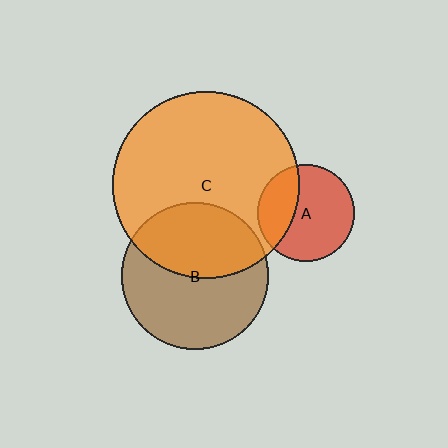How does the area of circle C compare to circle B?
Approximately 1.6 times.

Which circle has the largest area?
Circle C (orange).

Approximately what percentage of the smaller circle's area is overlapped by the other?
Approximately 30%.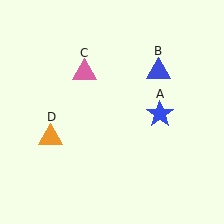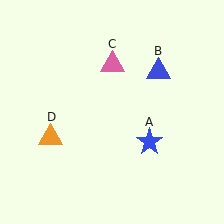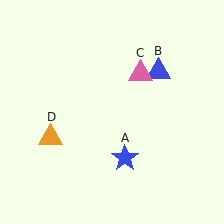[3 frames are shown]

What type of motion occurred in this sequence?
The blue star (object A), pink triangle (object C) rotated clockwise around the center of the scene.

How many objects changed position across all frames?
2 objects changed position: blue star (object A), pink triangle (object C).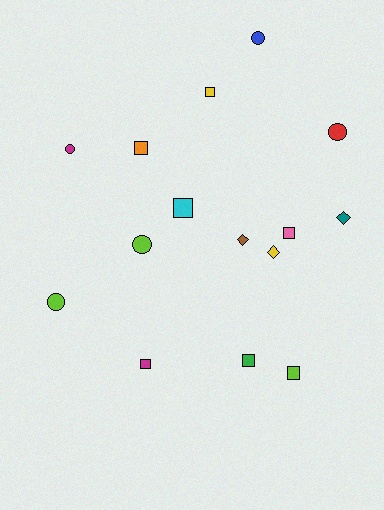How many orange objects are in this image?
There is 1 orange object.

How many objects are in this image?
There are 15 objects.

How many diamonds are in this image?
There are 3 diamonds.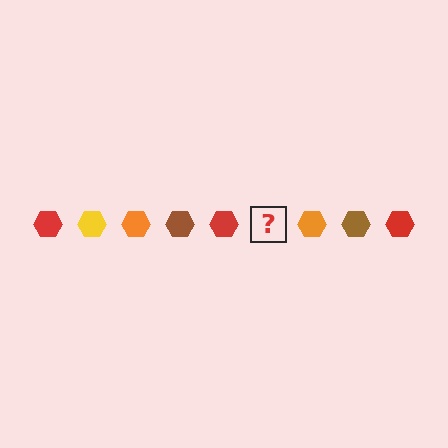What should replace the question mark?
The question mark should be replaced with a yellow hexagon.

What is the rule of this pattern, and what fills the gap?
The rule is that the pattern cycles through red, yellow, orange, brown hexagons. The gap should be filled with a yellow hexagon.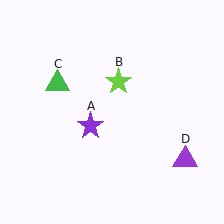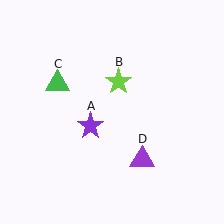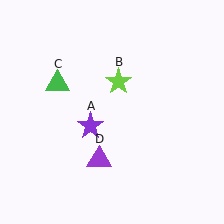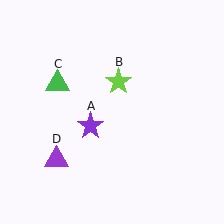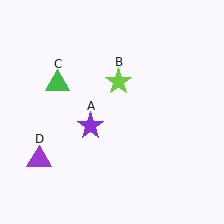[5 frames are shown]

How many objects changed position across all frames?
1 object changed position: purple triangle (object D).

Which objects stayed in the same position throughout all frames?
Purple star (object A) and lime star (object B) and green triangle (object C) remained stationary.